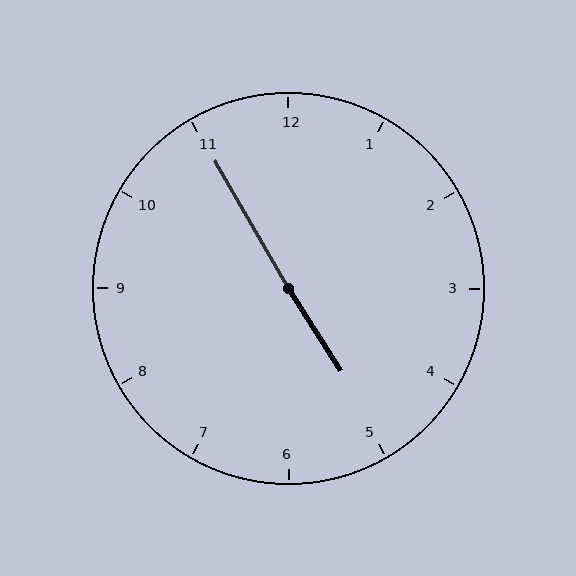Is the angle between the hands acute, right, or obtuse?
It is obtuse.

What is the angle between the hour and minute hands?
Approximately 178 degrees.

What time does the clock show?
4:55.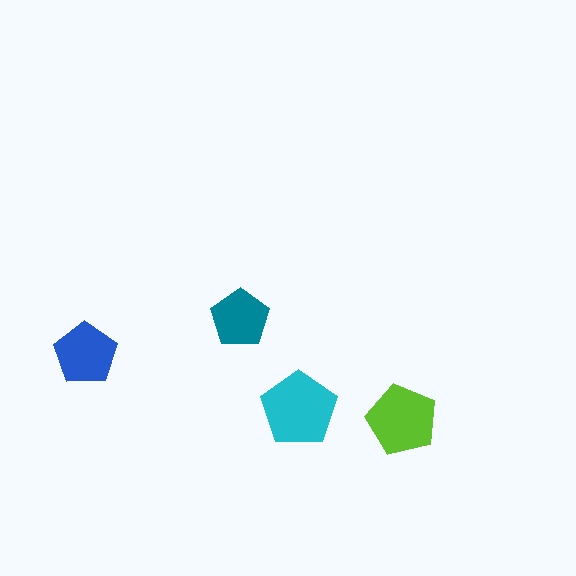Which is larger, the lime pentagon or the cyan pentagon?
The cyan one.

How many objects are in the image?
There are 4 objects in the image.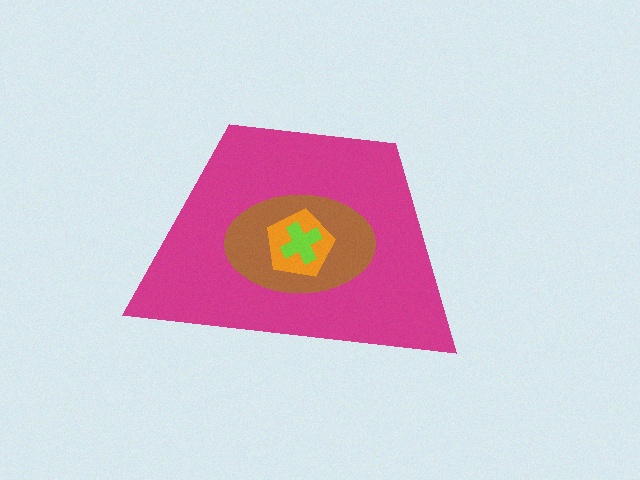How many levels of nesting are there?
4.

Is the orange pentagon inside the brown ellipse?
Yes.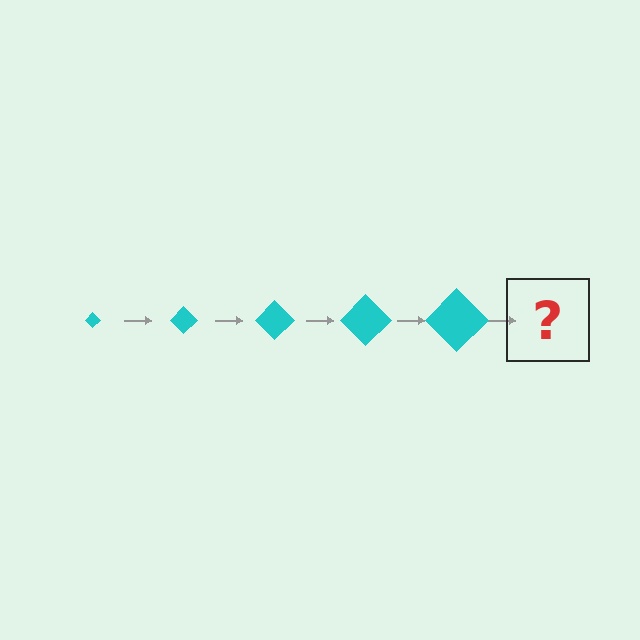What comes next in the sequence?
The next element should be a cyan diamond, larger than the previous one.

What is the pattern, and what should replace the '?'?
The pattern is that the diamond gets progressively larger each step. The '?' should be a cyan diamond, larger than the previous one.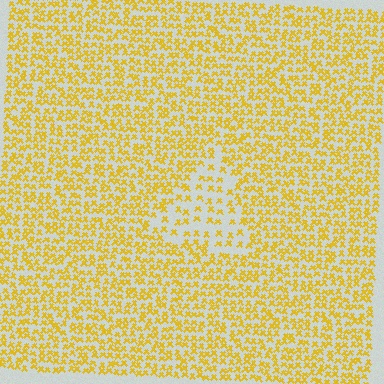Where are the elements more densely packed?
The elements are more densely packed outside the triangle boundary.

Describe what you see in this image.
The image contains small yellow elements arranged at two different densities. A triangle-shaped region is visible where the elements are less densely packed than the surrounding area.